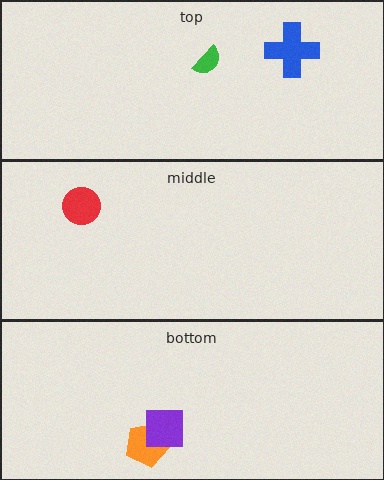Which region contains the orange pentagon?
The bottom region.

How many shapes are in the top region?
2.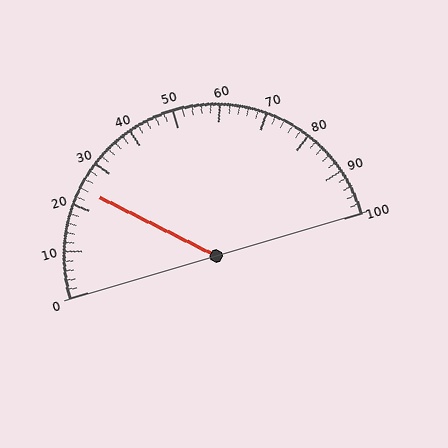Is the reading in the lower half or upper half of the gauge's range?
The reading is in the lower half of the range (0 to 100).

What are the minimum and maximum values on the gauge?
The gauge ranges from 0 to 100.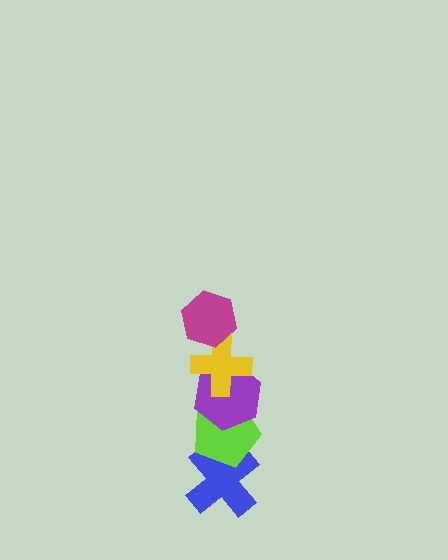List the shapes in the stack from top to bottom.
From top to bottom: the magenta hexagon, the yellow cross, the purple hexagon, the lime pentagon, the blue cross.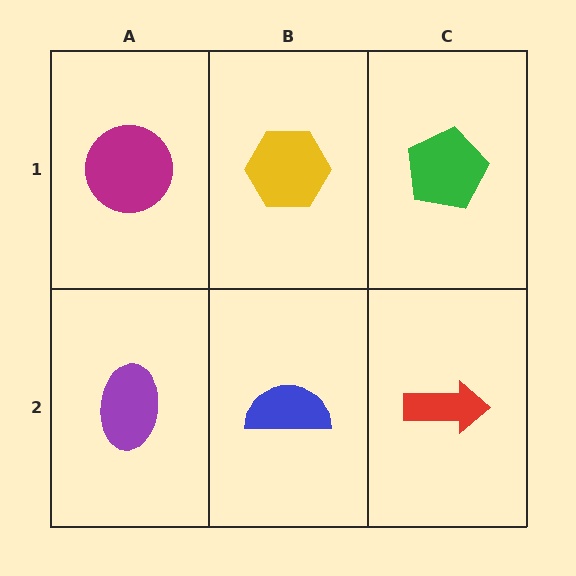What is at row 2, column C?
A red arrow.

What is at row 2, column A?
A purple ellipse.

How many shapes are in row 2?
3 shapes.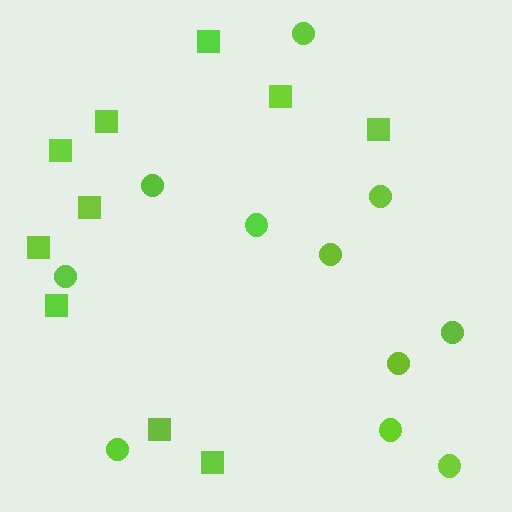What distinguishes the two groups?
There are 2 groups: one group of circles (11) and one group of squares (10).